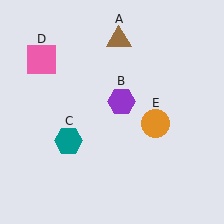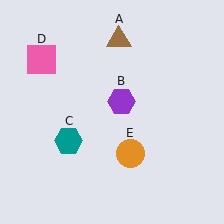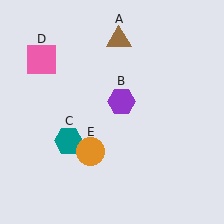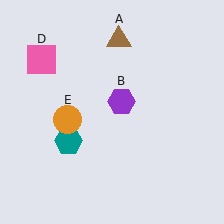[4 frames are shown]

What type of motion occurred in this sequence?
The orange circle (object E) rotated clockwise around the center of the scene.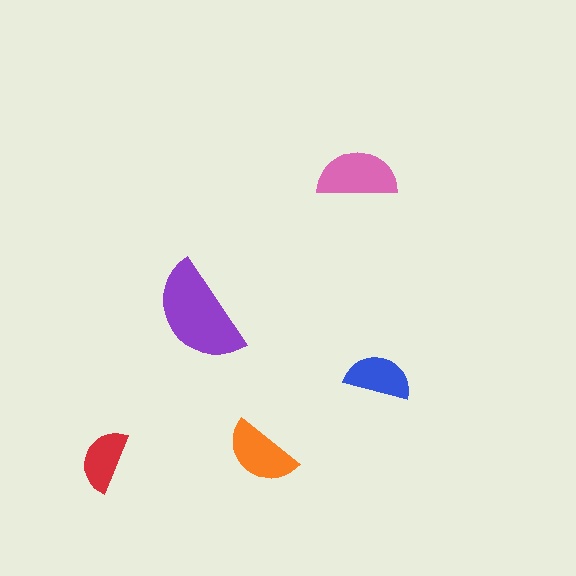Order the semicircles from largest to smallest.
the purple one, the pink one, the orange one, the blue one, the red one.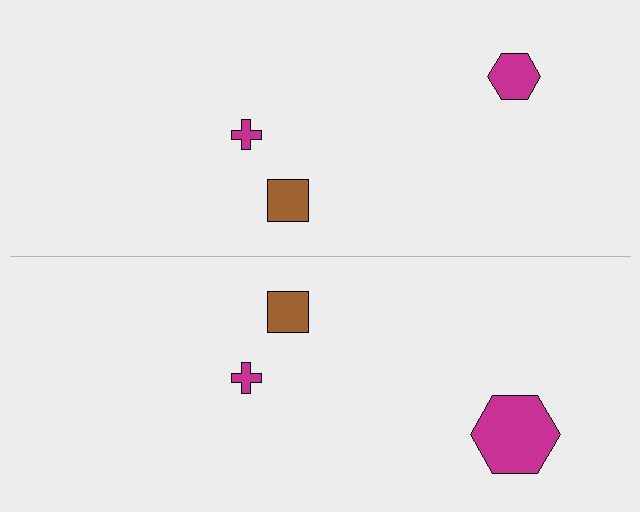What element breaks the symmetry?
The magenta hexagon on the bottom side has a different size than its mirror counterpart.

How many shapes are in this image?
There are 6 shapes in this image.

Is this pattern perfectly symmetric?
No, the pattern is not perfectly symmetric. The magenta hexagon on the bottom side has a different size than its mirror counterpart.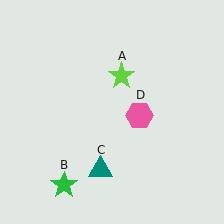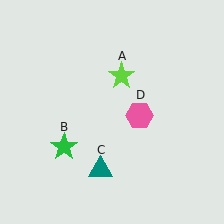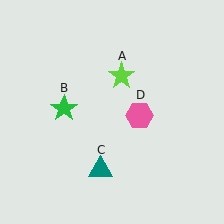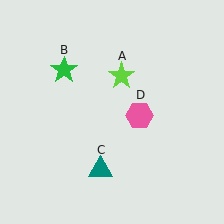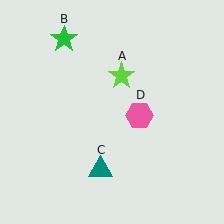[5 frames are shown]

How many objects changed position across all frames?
1 object changed position: green star (object B).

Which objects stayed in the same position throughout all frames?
Lime star (object A) and teal triangle (object C) and pink hexagon (object D) remained stationary.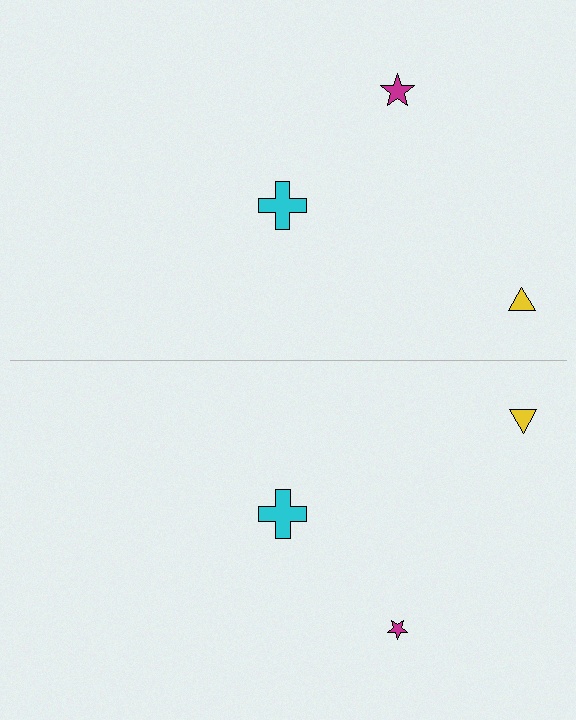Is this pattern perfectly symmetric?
No, the pattern is not perfectly symmetric. The magenta star on the bottom side has a different size than its mirror counterpart.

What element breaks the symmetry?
The magenta star on the bottom side has a different size than its mirror counterpart.